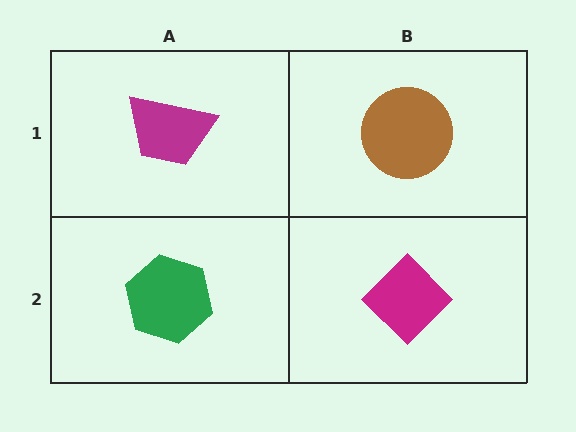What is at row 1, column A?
A magenta trapezoid.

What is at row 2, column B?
A magenta diamond.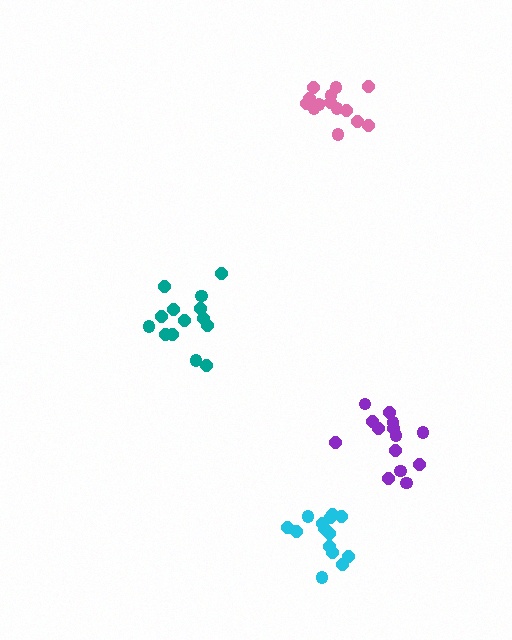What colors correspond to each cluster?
The clusters are colored: pink, purple, cyan, teal.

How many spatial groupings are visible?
There are 4 spatial groupings.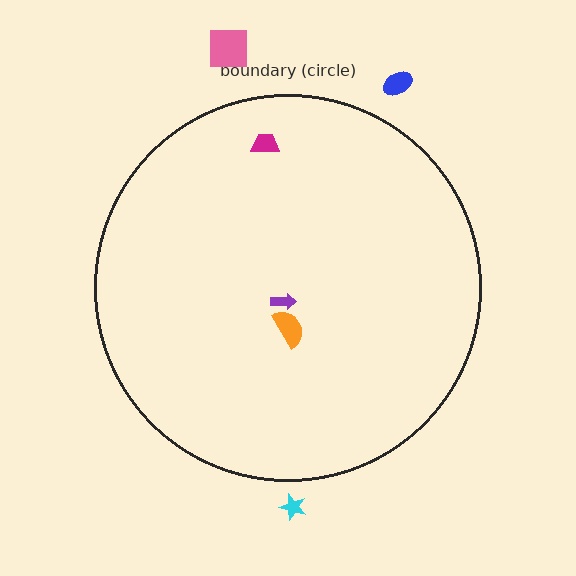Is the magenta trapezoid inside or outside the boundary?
Inside.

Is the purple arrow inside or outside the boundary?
Inside.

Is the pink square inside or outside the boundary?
Outside.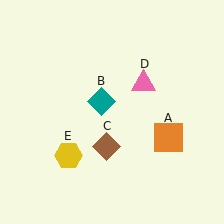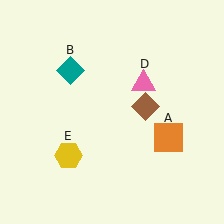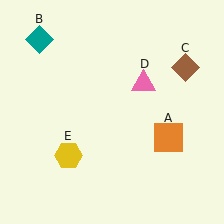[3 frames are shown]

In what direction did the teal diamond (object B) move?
The teal diamond (object B) moved up and to the left.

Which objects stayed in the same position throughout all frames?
Orange square (object A) and pink triangle (object D) and yellow hexagon (object E) remained stationary.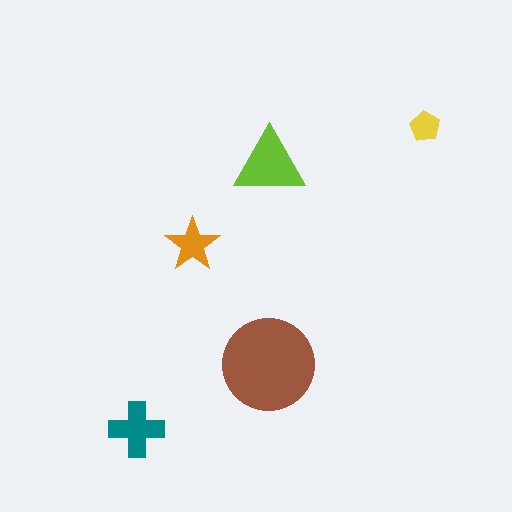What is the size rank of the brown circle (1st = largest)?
1st.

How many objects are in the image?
There are 5 objects in the image.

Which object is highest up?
The yellow pentagon is topmost.